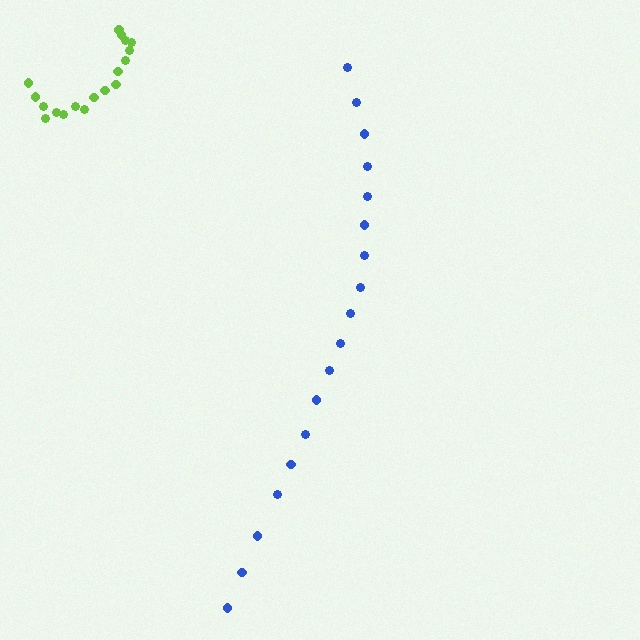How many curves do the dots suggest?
There are 2 distinct paths.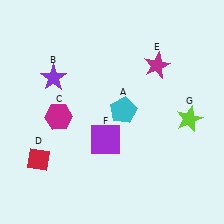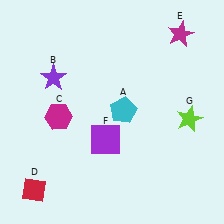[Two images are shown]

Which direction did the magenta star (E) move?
The magenta star (E) moved up.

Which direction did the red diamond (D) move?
The red diamond (D) moved down.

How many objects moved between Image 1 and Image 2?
2 objects moved between the two images.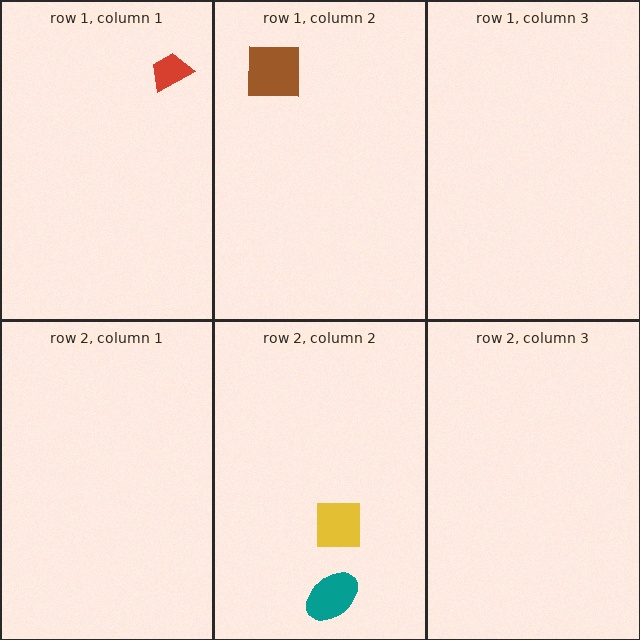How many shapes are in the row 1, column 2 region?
1.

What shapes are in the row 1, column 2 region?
The brown square.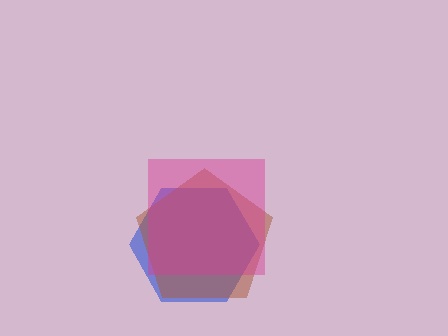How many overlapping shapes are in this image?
There are 3 overlapping shapes in the image.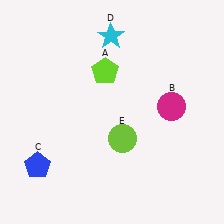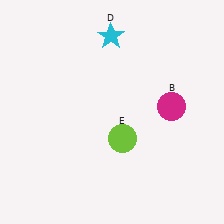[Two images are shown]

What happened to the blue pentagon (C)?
The blue pentagon (C) was removed in Image 2. It was in the bottom-left area of Image 1.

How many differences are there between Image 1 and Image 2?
There are 2 differences between the two images.